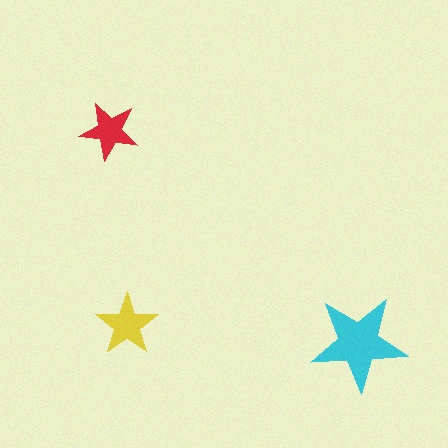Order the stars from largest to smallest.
the cyan one, the yellow one, the red one.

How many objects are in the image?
There are 3 objects in the image.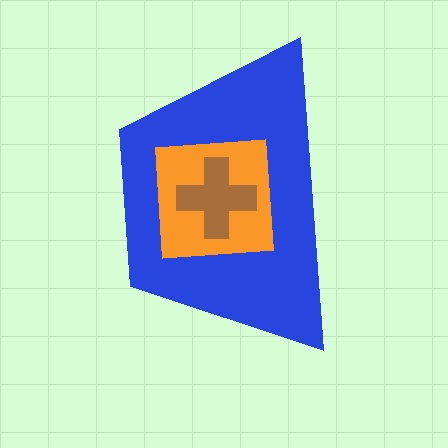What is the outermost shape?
The blue trapezoid.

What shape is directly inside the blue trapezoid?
The orange square.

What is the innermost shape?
The brown cross.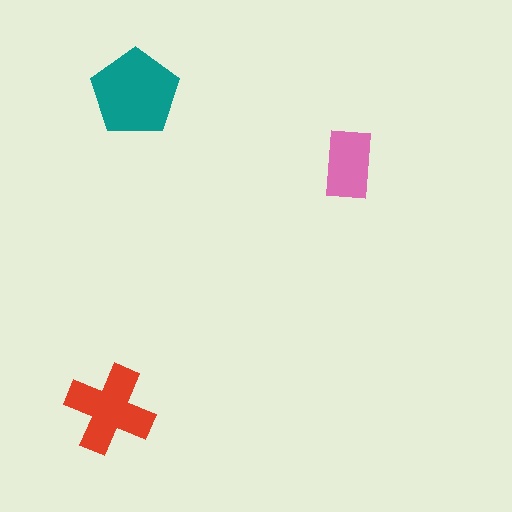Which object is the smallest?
The pink rectangle.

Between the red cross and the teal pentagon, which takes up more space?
The teal pentagon.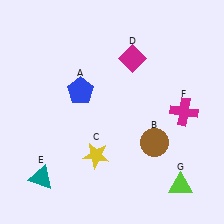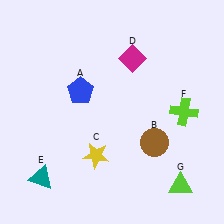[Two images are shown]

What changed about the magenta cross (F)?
In Image 1, F is magenta. In Image 2, it changed to lime.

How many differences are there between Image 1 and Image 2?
There is 1 difference between the two images.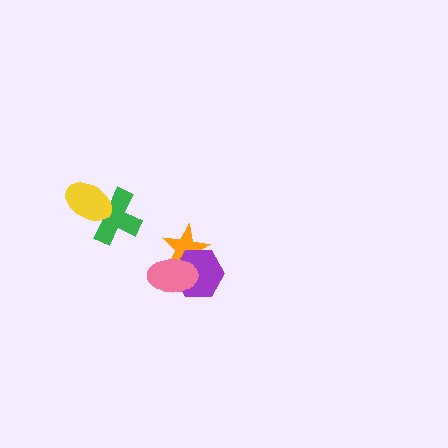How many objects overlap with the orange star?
2 objects overlap with the orange star.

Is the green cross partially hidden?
Yes, it is partially covered by another shape.